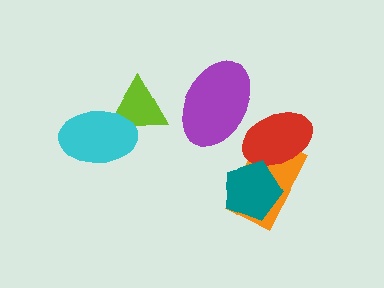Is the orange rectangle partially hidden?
Yes, it is partially covered by another shape.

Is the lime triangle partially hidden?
Yes, it is partially covered by another shape.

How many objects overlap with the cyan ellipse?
1 object overlaps with the cyan ellipse.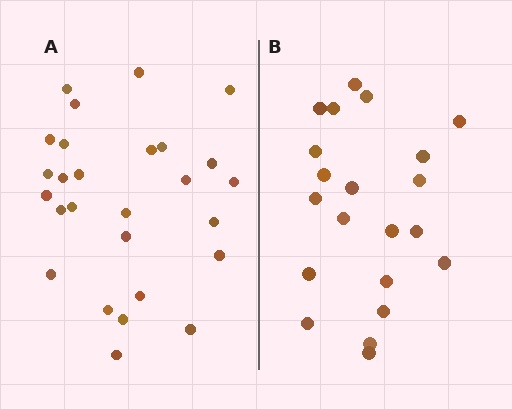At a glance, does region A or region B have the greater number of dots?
Region A (the left region) has more dots.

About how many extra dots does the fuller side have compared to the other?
Region A has about 6 more dots than region B.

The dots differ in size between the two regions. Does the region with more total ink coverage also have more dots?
No. Region B has more total ink coverage because its dots are larger, but region A actually contains more individual dots. Total area can be misleading — the number of items is what matters here.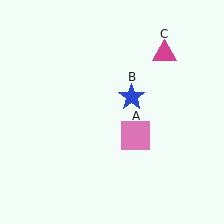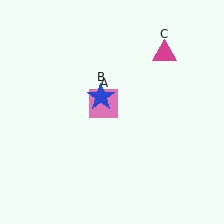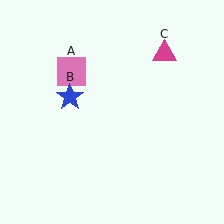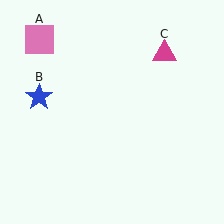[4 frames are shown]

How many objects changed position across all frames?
2 objects changed position: pink square (object A), blue star (object B).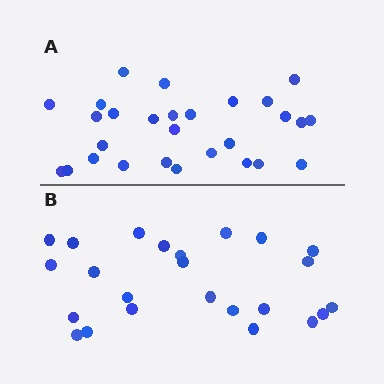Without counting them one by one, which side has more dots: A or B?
Region A (the top region) has more dots.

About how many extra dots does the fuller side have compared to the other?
Region A has about 4 more dots than region B.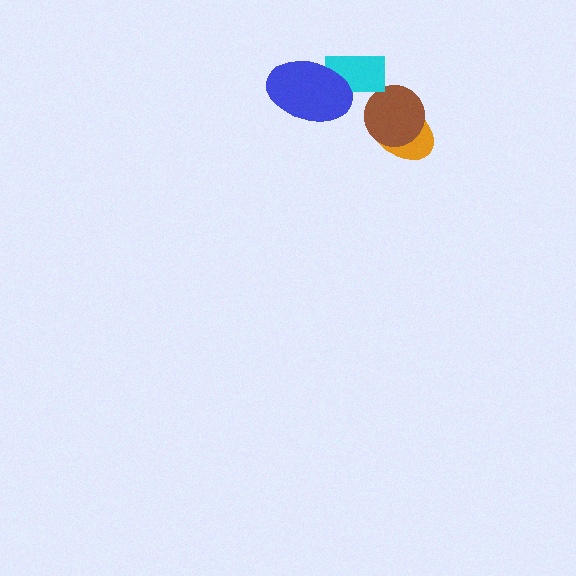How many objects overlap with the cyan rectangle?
1 object overlaps with the cyan rectangle.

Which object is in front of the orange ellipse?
The brown circle is in front of the orange ellipse.